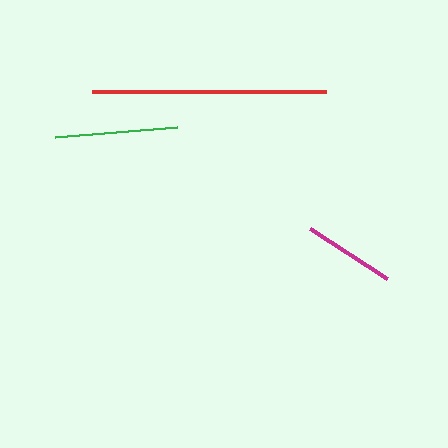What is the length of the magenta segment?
The magenta segment is approximately 92 pixels long.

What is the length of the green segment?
The green segment is approximately 123 pixels long.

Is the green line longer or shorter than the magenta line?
The green line is longer than the magenta line.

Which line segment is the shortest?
The magenta line is the shortest at approximately 92 pixels.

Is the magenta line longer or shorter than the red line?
The red line is longer than the magenta line.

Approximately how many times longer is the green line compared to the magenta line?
The green line is approximately 1.3 times the length of the magenta line.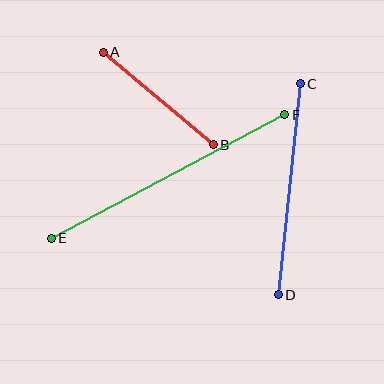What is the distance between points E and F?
The distance is approximately 264 pixels.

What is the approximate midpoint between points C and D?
The midpoint is at approximately (289, 189) pixels.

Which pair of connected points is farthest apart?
Points E and F are farthest apart.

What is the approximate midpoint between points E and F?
The midpoint is at approximately (168, 177) pixels.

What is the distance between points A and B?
The distance is approximately 144 pixels.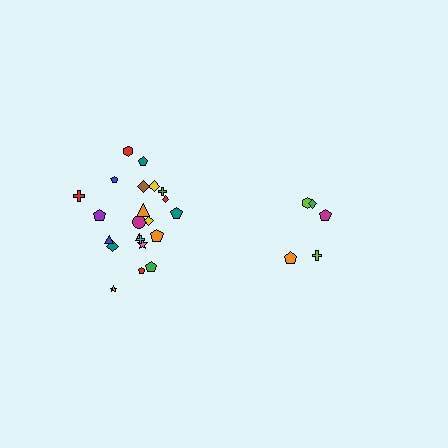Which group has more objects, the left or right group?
The left group.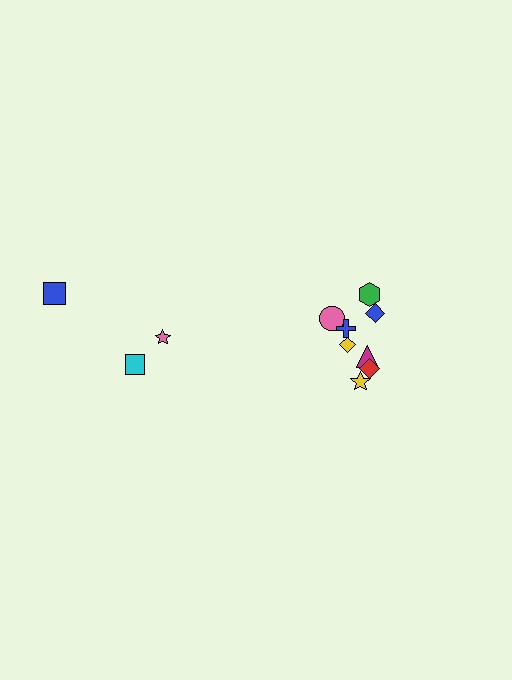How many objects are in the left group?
There are 3 objects.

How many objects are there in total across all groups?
There are 11 objects.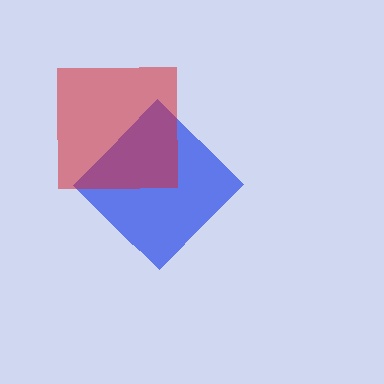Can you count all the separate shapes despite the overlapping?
Yes, there are 2 separate shapes.